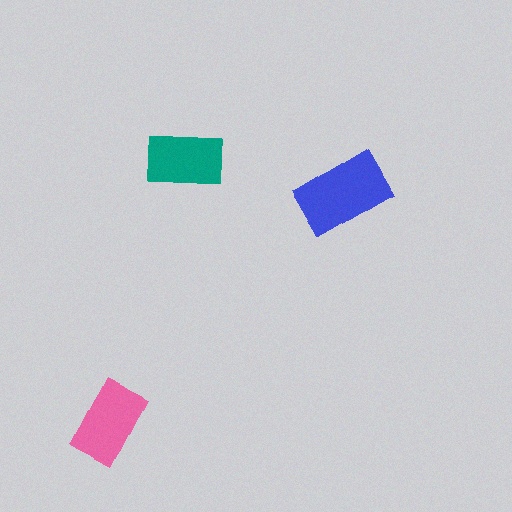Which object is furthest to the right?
The blue rectangle is rightmost.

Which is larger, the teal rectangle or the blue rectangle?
The blue one.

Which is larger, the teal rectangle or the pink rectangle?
The pink one.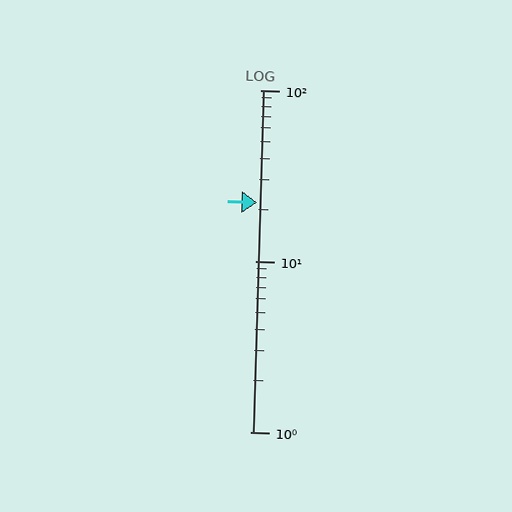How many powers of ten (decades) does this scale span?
The scale spans 2 decades, from 1 to 100.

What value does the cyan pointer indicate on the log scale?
The pointer indicates approximately 22.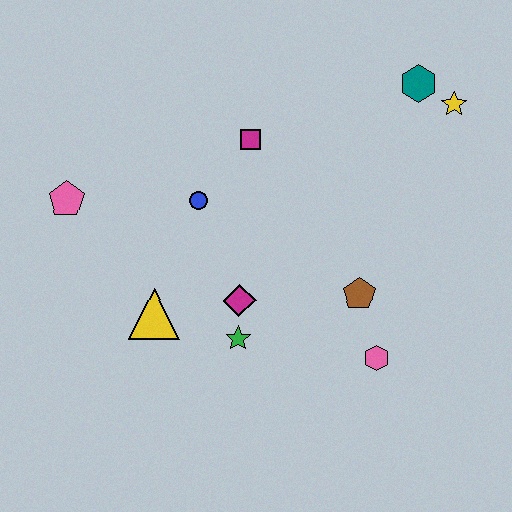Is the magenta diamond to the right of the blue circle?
Yes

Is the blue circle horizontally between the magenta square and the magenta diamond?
No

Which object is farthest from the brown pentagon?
The pink pentagon is farthest from the brown pentagon.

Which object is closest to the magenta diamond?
The green star is closest to the magenta diamond.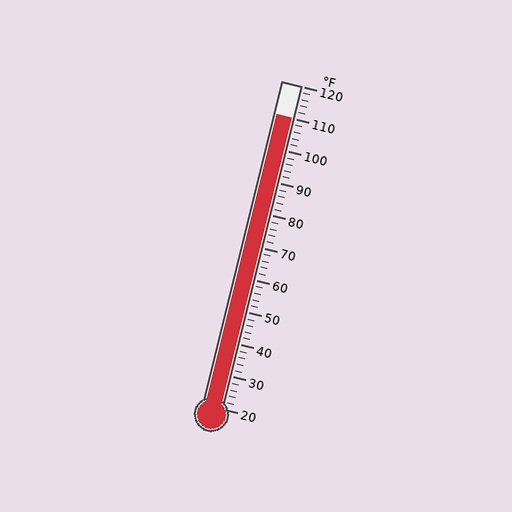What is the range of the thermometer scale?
The thermometer scale ranges from 20°F to 120°F.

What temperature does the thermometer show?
The thermometer shows approximately 110°F.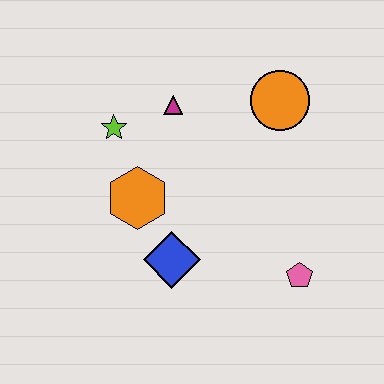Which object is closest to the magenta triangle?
The lime star is closest to the magenta triangle.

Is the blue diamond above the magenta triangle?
No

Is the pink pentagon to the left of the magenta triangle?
No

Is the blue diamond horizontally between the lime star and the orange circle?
Yes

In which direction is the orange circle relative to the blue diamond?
The orange circle is above the blue diamond.